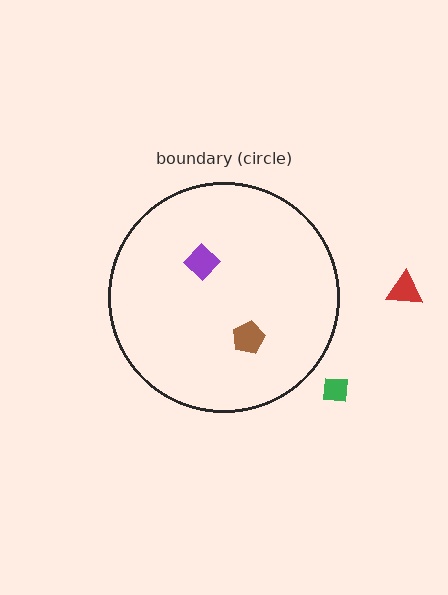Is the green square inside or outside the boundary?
Outside.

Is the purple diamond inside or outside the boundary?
Inside.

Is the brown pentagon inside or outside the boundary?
Inside.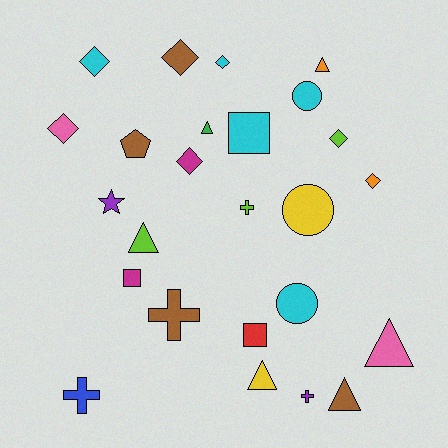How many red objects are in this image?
There is 1 red object.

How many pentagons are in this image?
There is 1 pentagon.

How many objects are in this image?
There are 25 objects.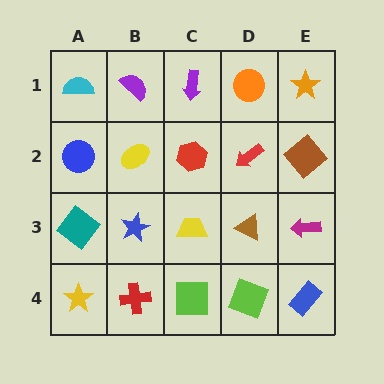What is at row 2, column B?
A yellow ellipse.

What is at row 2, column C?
A red hexagon.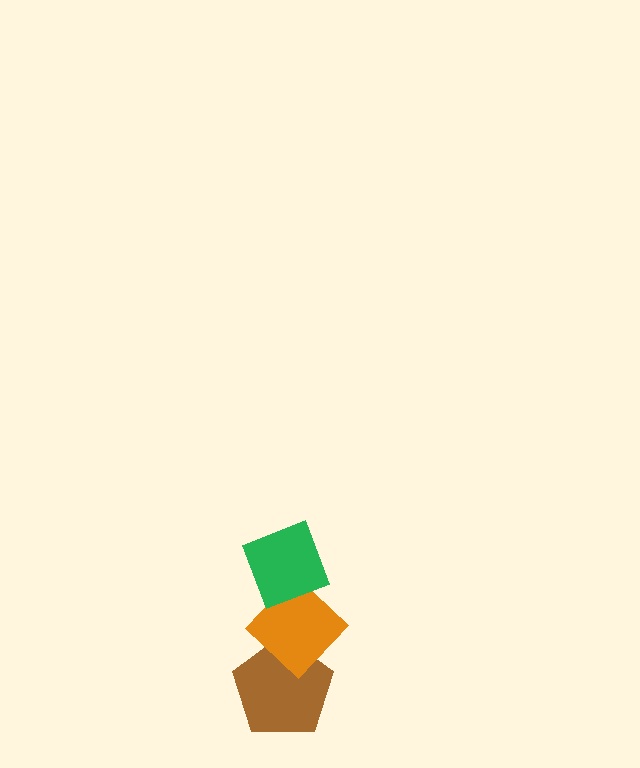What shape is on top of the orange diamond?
The green diamond is on top of the orange diamond.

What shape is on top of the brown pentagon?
The orange diamond is on top of the brown pentagon.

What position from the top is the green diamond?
The green diamond is 1st from the top.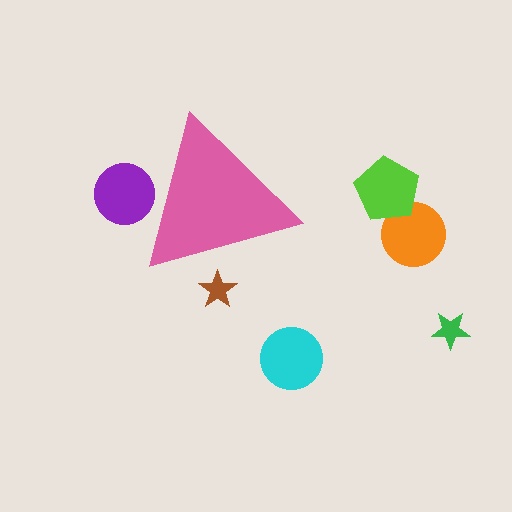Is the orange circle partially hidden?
No, the orange circle is fully visible.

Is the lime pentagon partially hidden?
No, the lime pentagon is fully visible.